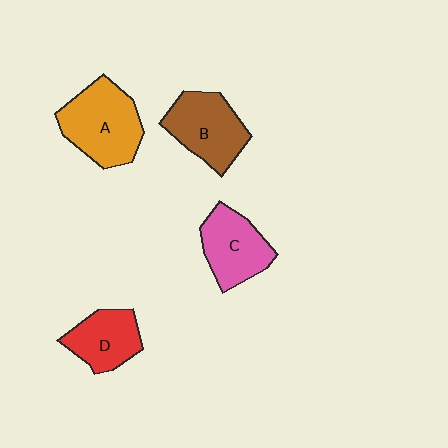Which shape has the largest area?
Shape A (orange).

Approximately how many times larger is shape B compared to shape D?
Approximately 1.3 times.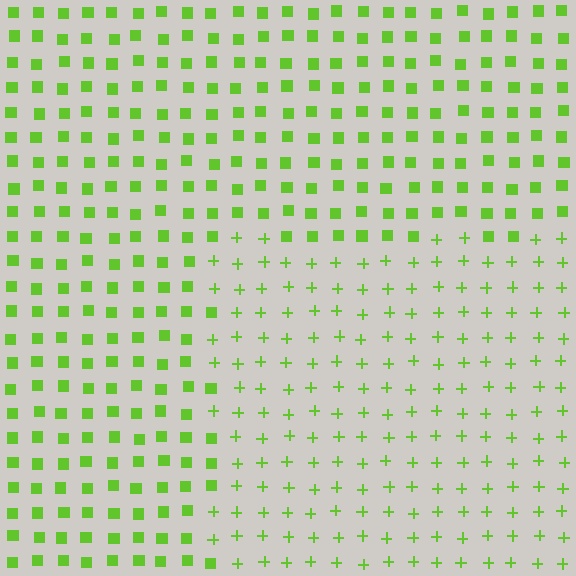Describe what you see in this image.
The image is filled with small lime elements arranged in a uniform grid. A rectangle-shaped region contains plus signs, while the surrounding area contains squares. The boundary is defined purely by the change in element shape.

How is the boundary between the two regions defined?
The boundary is defined by a change in element shape: plus signs inside vs. squares outside. All elements share the same color and spacing.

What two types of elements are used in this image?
The image uses plus signs inside the rectangle region and squares outside it.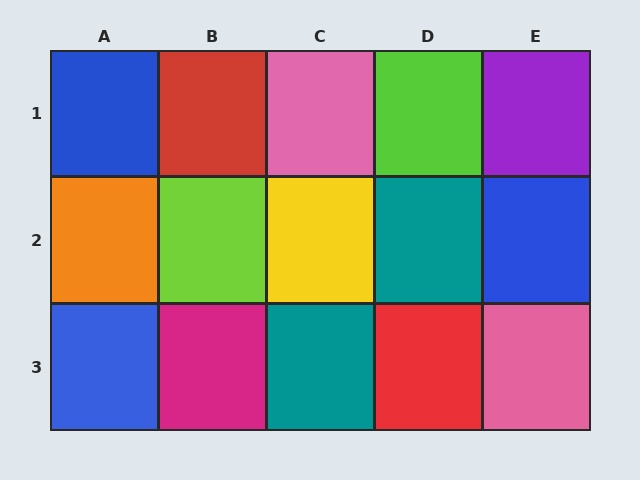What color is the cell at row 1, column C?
Pink.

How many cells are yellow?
1 cell is yellow.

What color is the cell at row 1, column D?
Lime.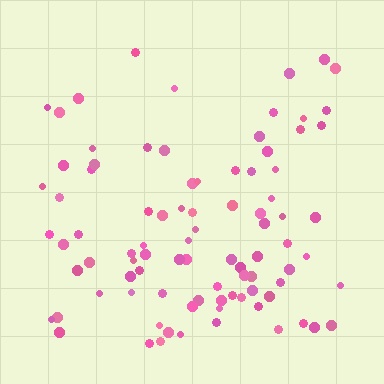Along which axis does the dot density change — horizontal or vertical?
Vertical.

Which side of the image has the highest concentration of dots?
The bottom.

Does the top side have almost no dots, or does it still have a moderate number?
Still a moderate number, just noticeably fewer than the bottom.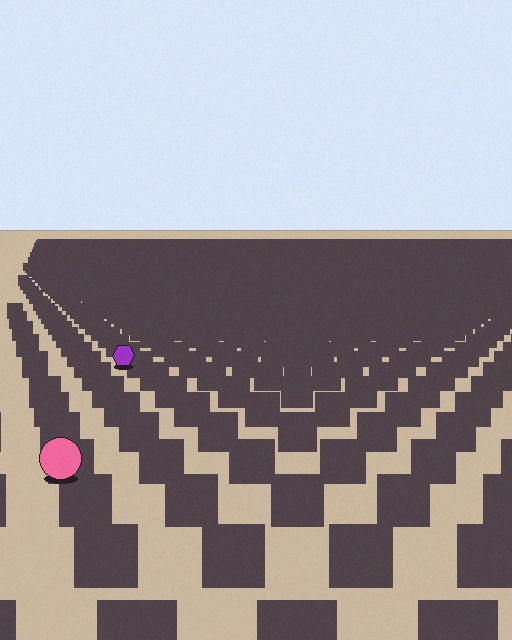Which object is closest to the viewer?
The pink circle is closest. The texture marks near it are larger and more spread out.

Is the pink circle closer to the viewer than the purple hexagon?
Yes. The pink circle is closer — you can tell from the texture gradient: the ground texture is coarser near it.